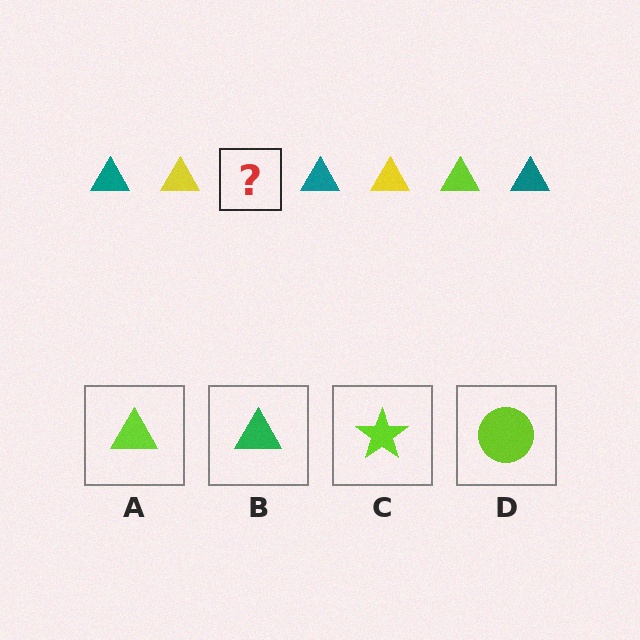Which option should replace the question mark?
Option A.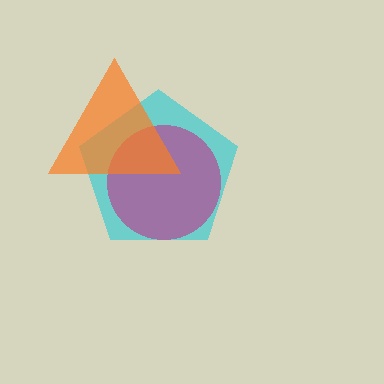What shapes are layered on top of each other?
The layered shapes are: a cyan pentagon, a magenta circle, an orange triangle.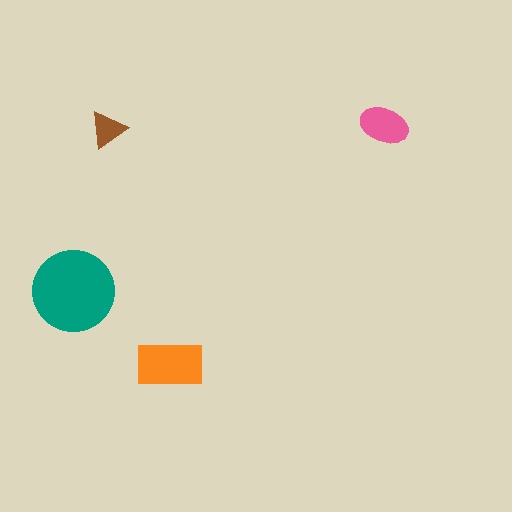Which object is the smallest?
The brown triangle.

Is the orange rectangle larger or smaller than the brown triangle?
Larger.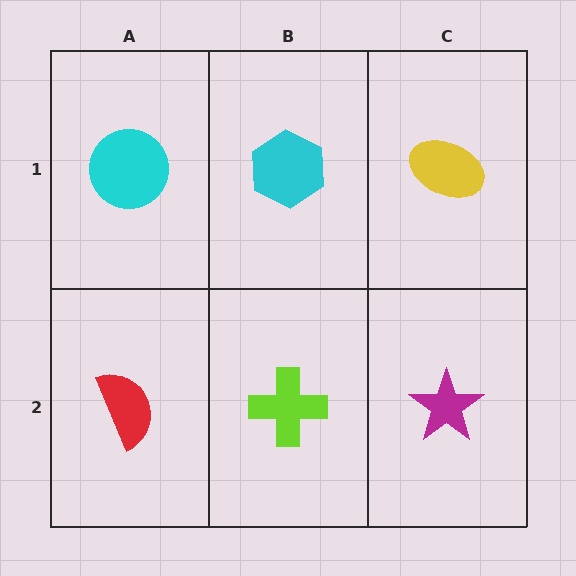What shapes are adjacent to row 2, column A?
A cyan circle (row 1, column A), a lime cross (row 2, column B).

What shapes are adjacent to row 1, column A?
A red semicircle (row 2, column A), a cyan hexagon (row 1, column B).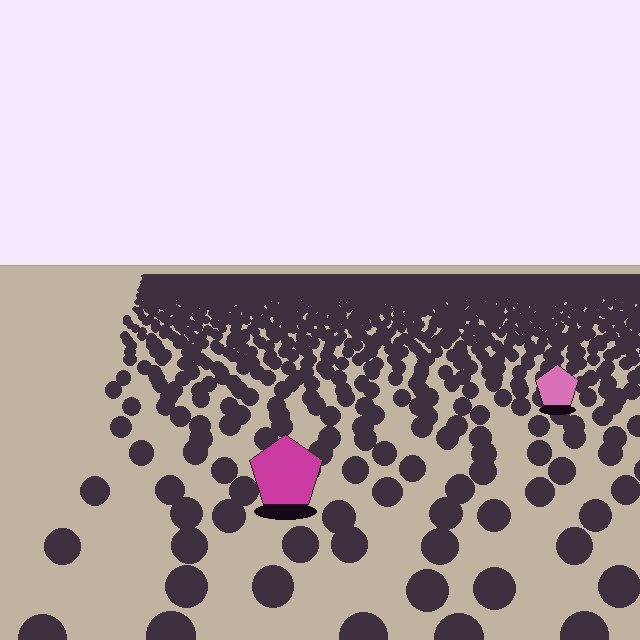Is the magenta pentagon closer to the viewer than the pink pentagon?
Yes. The magenta pentagon is closer — you can tell from the texture gradient: the ground texture is coarser near it.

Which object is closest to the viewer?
The magenta pentagon is closest. The texture marks near it are larger and more spread out.